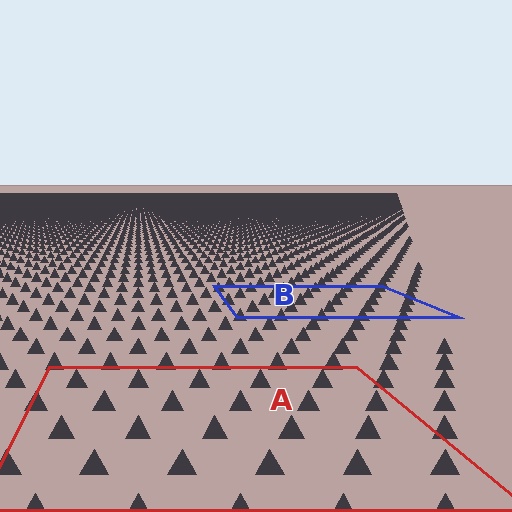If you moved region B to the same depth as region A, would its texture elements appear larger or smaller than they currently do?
They would appear larger. At a closer depth, the same texture elements are projected at a bigger on-screen size.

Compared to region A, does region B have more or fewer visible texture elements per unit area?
Region B has more texture elements per unit area — they are packed more densely because it is farther away.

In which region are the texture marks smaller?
The texture marks are smaller in region B, because it is farther away.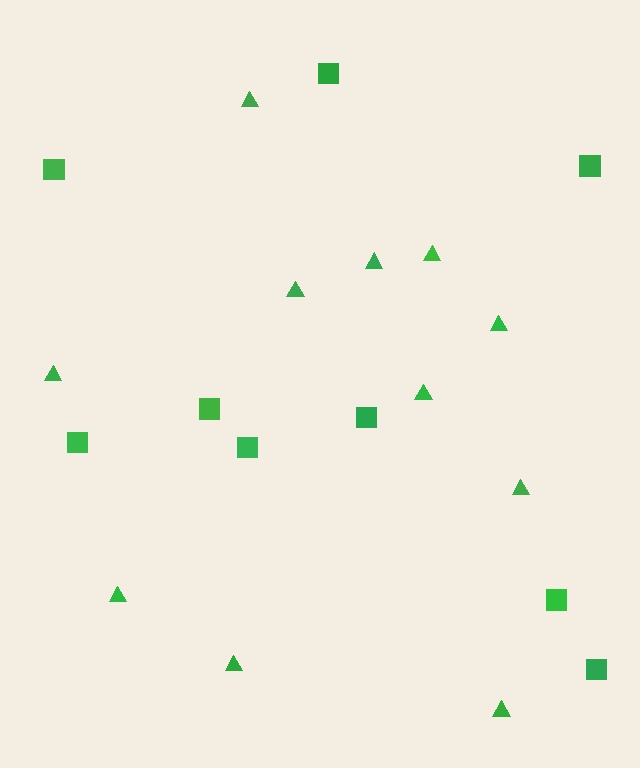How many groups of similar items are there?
There are 2 groups: one group of triangles (11) and one group of squares (9).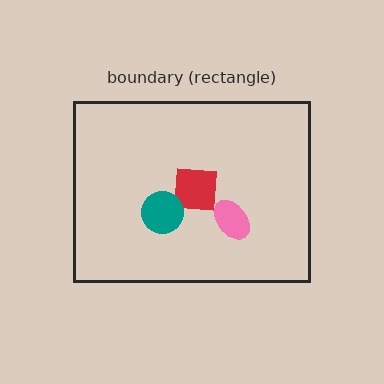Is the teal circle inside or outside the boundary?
Inside.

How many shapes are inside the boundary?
3 inside, 0 outside.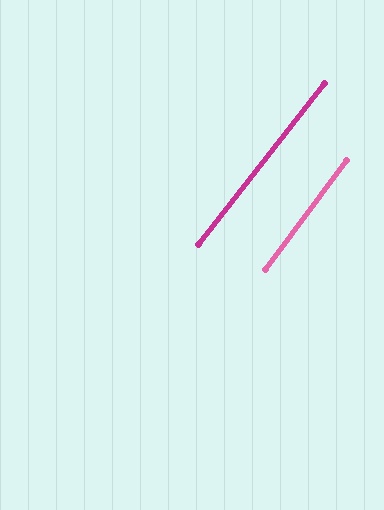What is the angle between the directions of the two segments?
Approximately 1 degree.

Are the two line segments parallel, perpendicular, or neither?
Parallel — their directions differ by only 1.4°.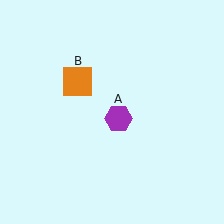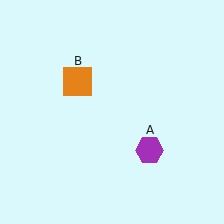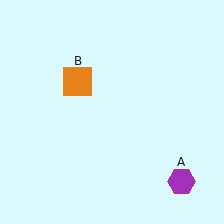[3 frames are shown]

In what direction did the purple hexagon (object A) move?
The purple hexagon (object A) moved down and to the right.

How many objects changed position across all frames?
1 object changed position: purple hexagon (object A).